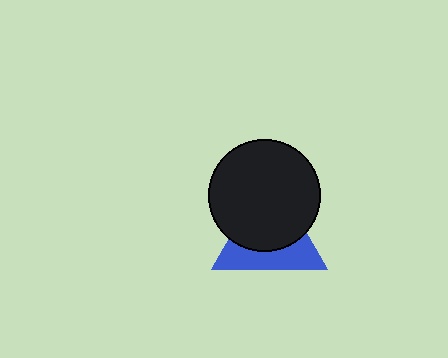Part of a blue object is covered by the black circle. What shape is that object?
It is a triangle.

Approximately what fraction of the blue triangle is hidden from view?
Roughly 59% of the blue triangle is hidden behind the black circle.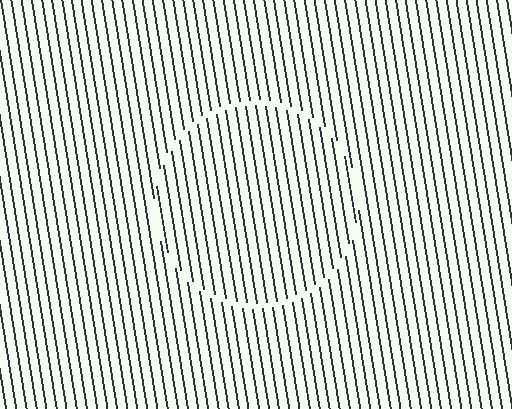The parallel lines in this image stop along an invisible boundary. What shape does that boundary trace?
An illusory circle. The interior of the shape contains the same grating, shifted by half a period — the contour is defined by the phase discontinuity where line-ends from the inner and outer gratings abut.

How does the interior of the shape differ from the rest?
The interior of the shape contains the same grating, shifted by half a period — the contour is defined by the phase discontinuity where line-ends from the inner and outer gratings abut.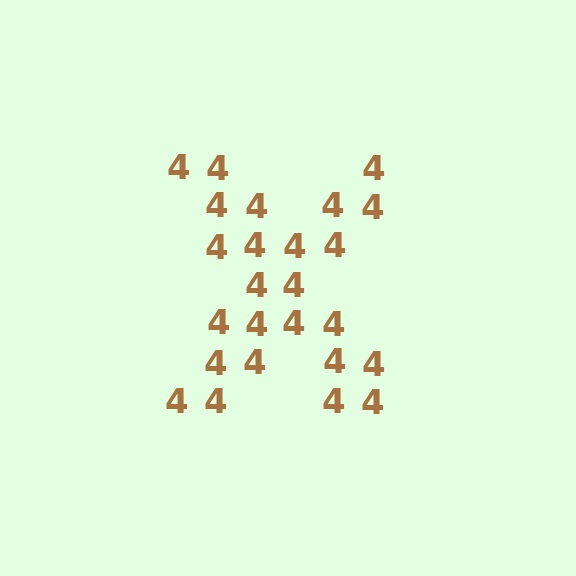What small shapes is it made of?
It is made of small digit 4's.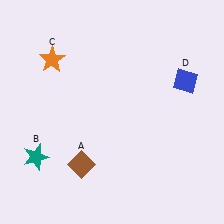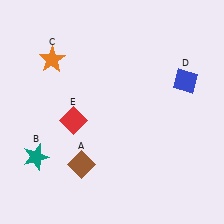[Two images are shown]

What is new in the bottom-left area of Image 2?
A red diamond (E) was added in the bottom-left area of Image 2.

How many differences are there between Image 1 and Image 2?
There is 1 difference between the two images.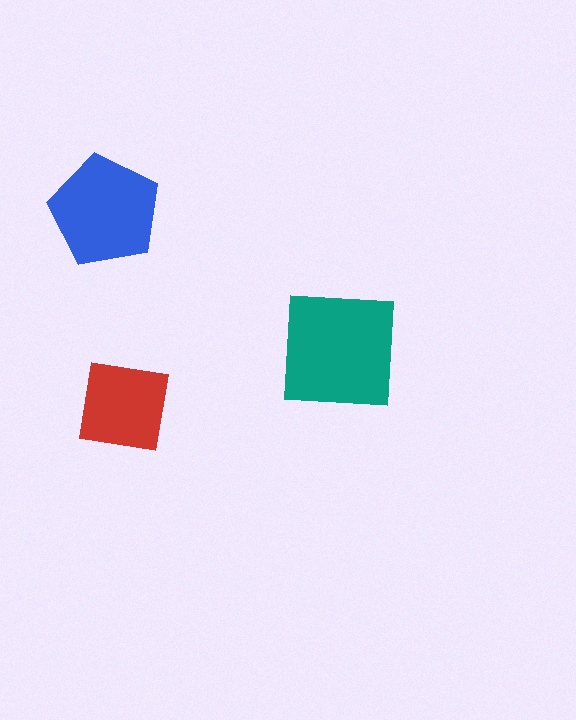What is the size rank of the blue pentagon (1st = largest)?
2nd.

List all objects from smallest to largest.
The red square, the blue pentagon, the teal square.